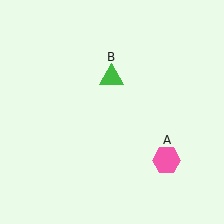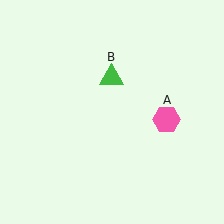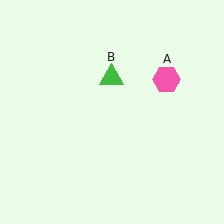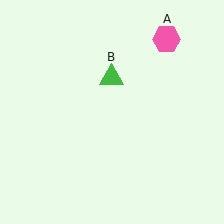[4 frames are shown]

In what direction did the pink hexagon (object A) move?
The pink hexagon (object A) moved up.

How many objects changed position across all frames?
1 object changed position: pink hexagon (object A).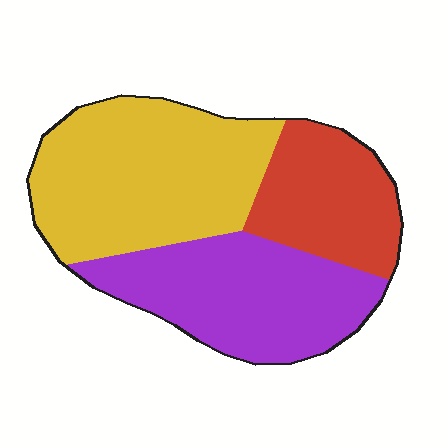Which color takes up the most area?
Yellow, at roughly 45%.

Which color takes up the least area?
Red, at roughly 25%.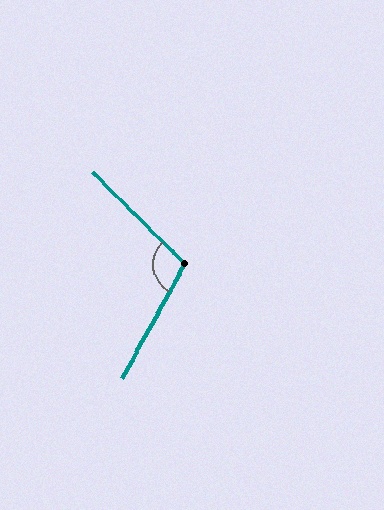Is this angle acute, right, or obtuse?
It is obtuse.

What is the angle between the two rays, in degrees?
Approximately 106 degrees.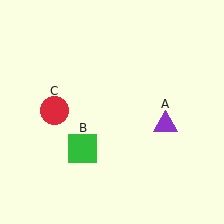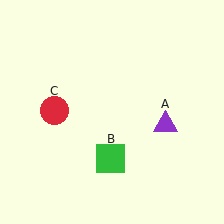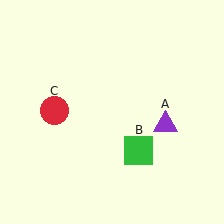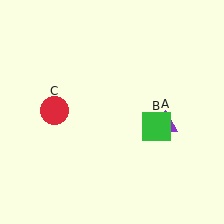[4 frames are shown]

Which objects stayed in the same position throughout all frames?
Purple triangle (object A) and red circle (object C) remained stationary.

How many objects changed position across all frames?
1 object changed position: green square (object B).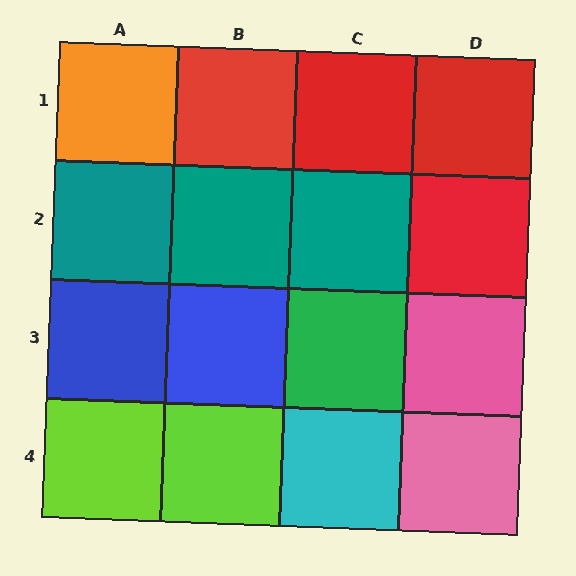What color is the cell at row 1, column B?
Red.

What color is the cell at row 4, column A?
Lime.